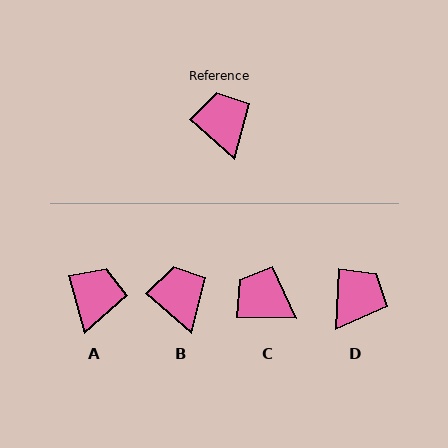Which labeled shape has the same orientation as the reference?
B.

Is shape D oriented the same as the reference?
No, it is off by about 52 degrees.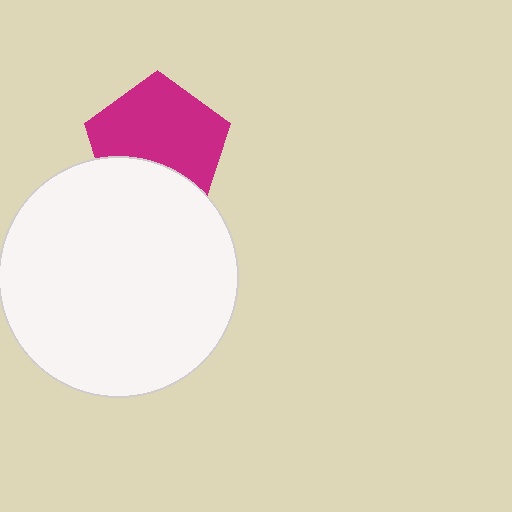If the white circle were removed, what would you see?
You would see the complete magenta pentagon.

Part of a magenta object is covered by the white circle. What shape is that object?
It is a pentagon.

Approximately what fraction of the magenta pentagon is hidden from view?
Roughly 32% of the magenta pentagon is hidden behind the white circle.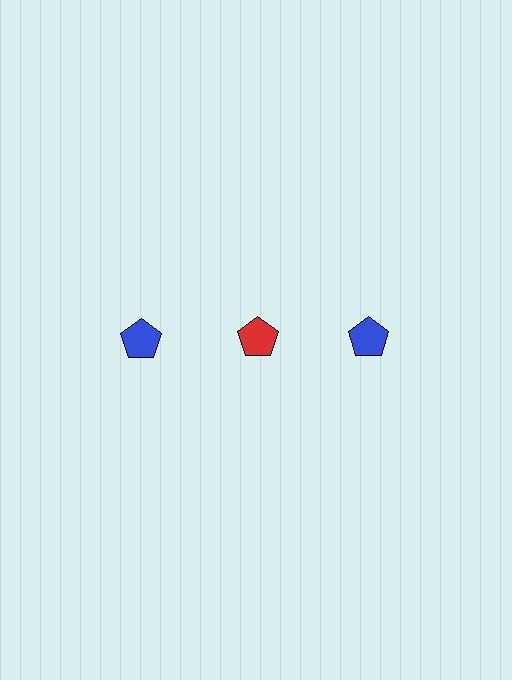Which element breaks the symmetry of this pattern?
The red pentagon in the top row, second from left column breaks the symmetry. All other shapes are blue pentagons.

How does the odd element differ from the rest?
It has a different color: red instead of blue.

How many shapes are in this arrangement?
There are 3 shapes arranged in a grid pattern.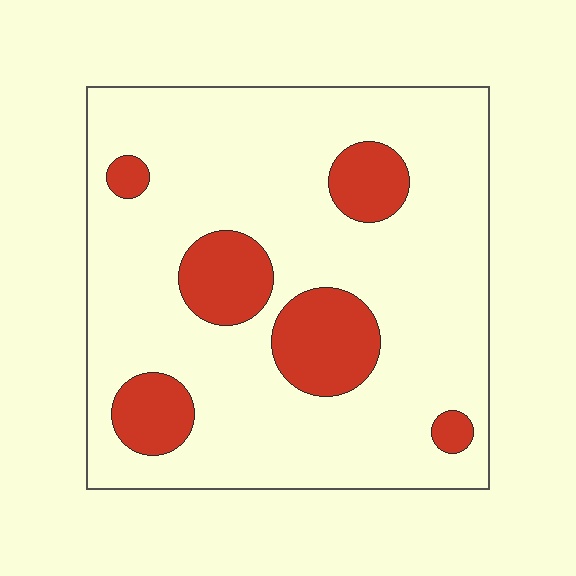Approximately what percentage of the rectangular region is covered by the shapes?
Approximately 20%.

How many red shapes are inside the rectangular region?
6.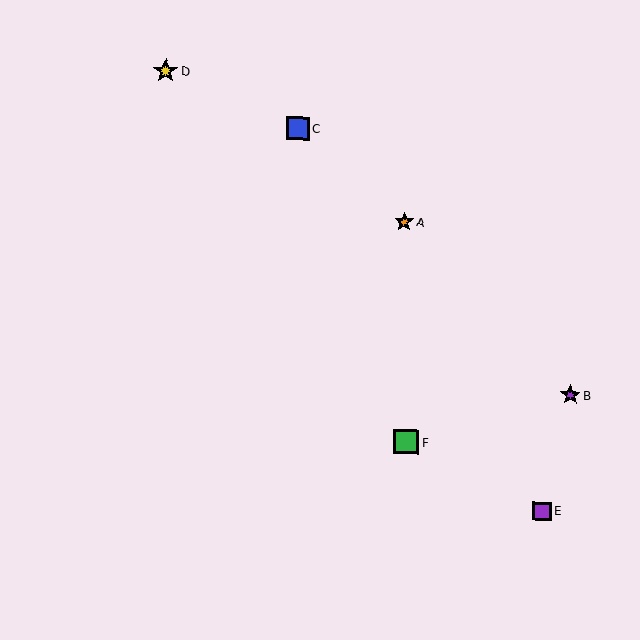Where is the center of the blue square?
The center of the blue square is at (298, 129).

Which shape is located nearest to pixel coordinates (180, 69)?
The yellow star (labeled D) at (166, 71) is nearest to that location.